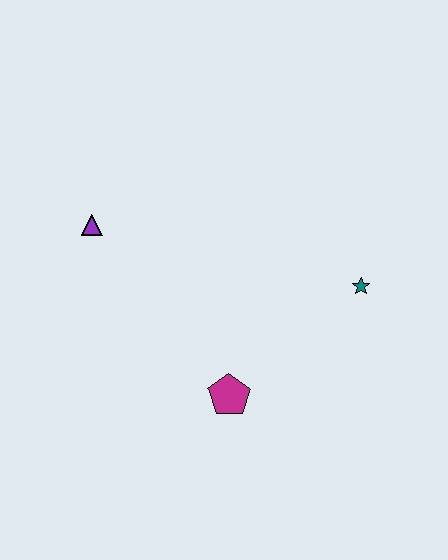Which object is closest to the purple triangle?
The magenta pentagon is closest to the purple triangle.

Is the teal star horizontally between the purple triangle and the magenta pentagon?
No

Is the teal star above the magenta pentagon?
Yes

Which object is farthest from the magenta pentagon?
The purple triangle is farthest from the magenta pentagon.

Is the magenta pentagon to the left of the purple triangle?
No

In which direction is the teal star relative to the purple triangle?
The teal star is to the right of the purple triangle.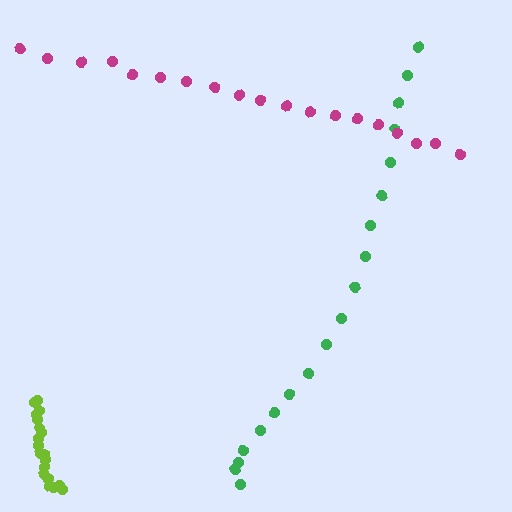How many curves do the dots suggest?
There are 3 distinct paths.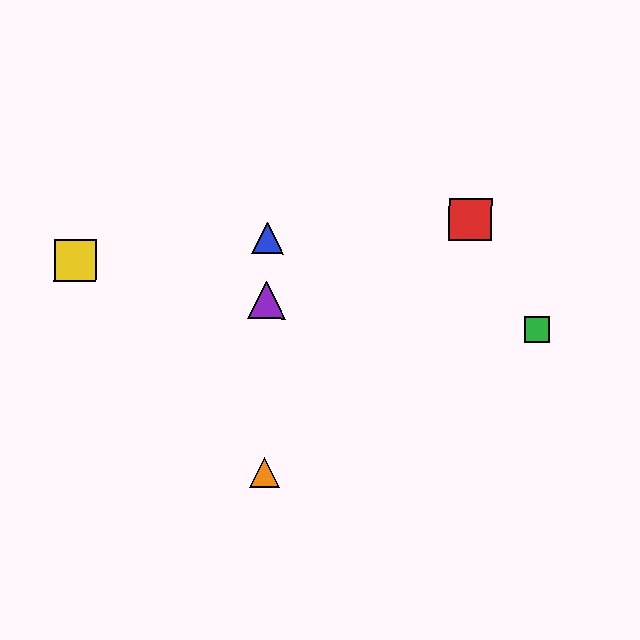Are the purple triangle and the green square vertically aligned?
No, the purple triangle is at x≈267 and the green square is at x≈537.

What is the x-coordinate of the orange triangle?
The orange triangle is at x≈264.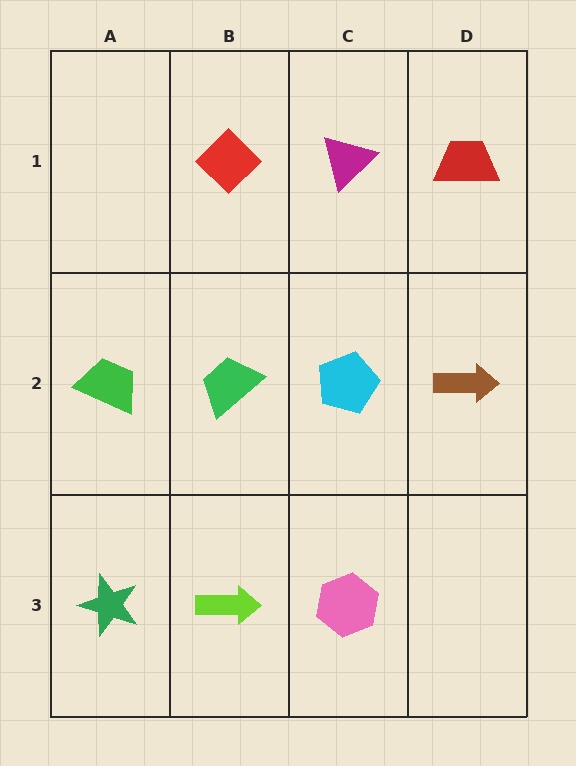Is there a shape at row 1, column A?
No, that cell is empty.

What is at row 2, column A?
A green trapezoid.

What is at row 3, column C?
A pink hexagon.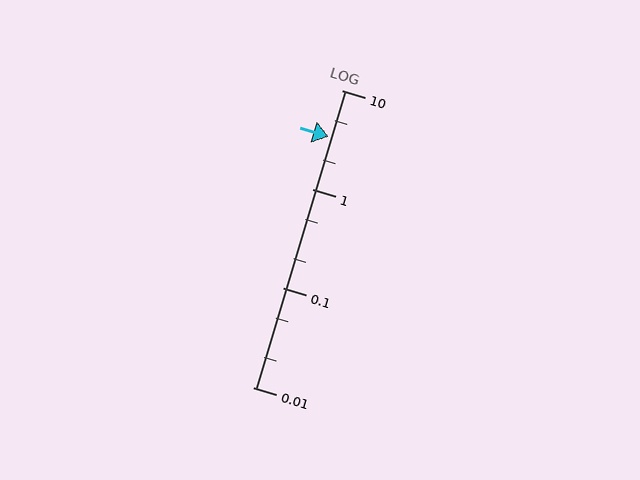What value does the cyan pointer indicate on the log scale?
The pointer indicates approximately 3.4.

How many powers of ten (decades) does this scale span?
The scale spans 3 decades, from 0.01 to 10.